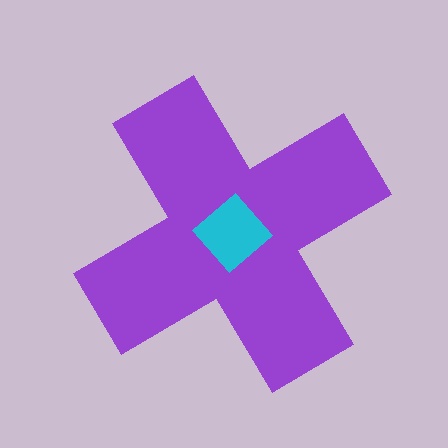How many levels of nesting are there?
2.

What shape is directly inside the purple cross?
The cyan diamond.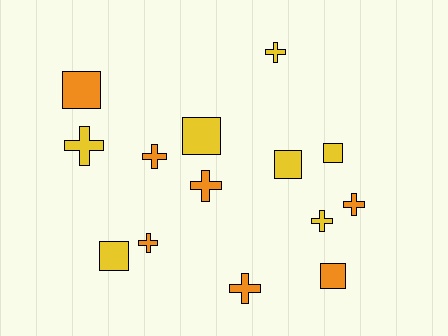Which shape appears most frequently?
Cross, with 8 objects.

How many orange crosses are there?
There are 5 orange crosses.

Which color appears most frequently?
Yellow, with 7 objects.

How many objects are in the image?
There are 14 objects.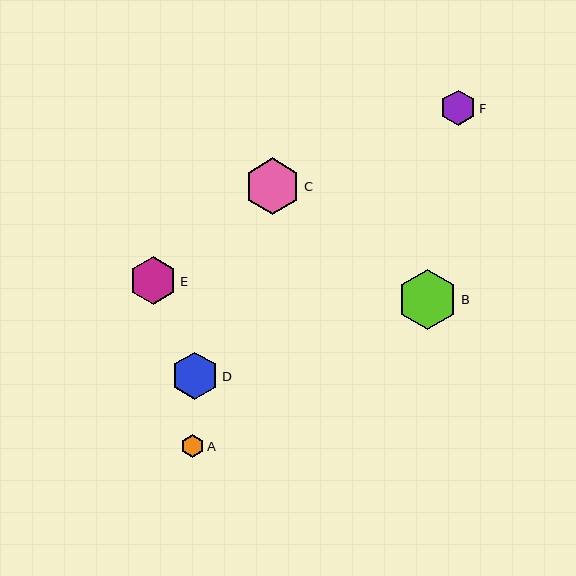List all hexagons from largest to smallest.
From largest to smallest: B, C, E, D, F, A.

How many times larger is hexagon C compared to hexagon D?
Hexagon C is approximately 1.2 times the size of hexagon D.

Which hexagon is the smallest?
Hexagon A is the smallest with a size of approximately 23 pixels.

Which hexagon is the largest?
Hexagon B is the largest with a size of approximately 60 pixels.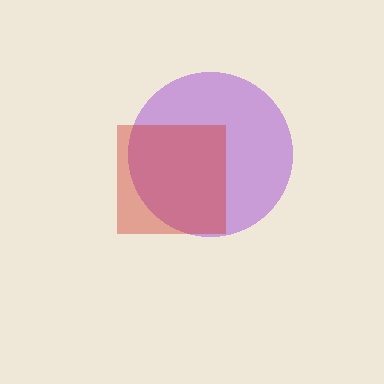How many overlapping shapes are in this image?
There are 2 overlapping shapes in the image.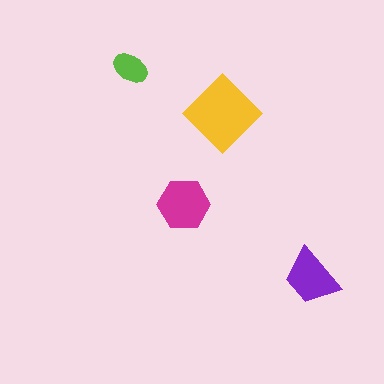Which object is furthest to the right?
The purple trapezoid is rightmost.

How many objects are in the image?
There are 4 objects in the image.